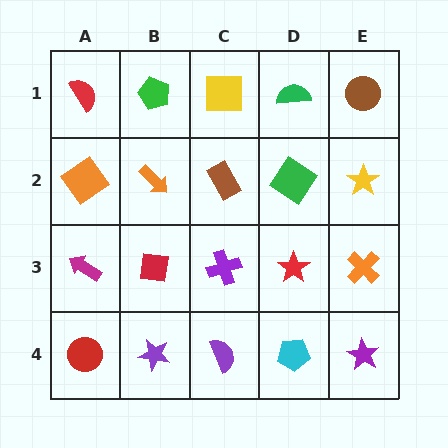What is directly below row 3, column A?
A red circle.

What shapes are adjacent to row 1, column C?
A brown rectangle (row 2, column C), a green pentagon (row 1, column B), a green semicircle (row 1, column D).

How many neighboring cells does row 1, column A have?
2.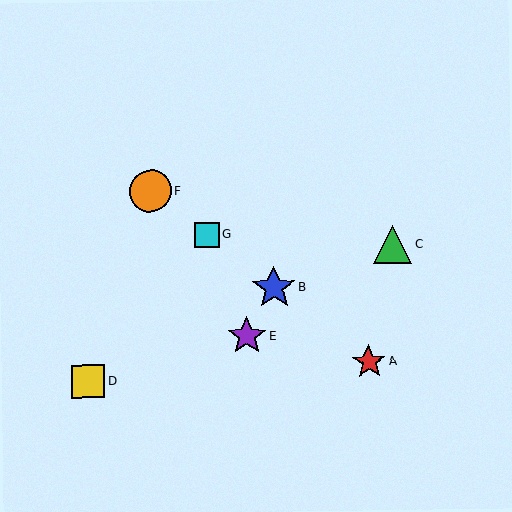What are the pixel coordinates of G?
Object G is at (206, 235).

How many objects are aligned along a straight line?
4 objects (A, B, F, G) are aligned along a straight line.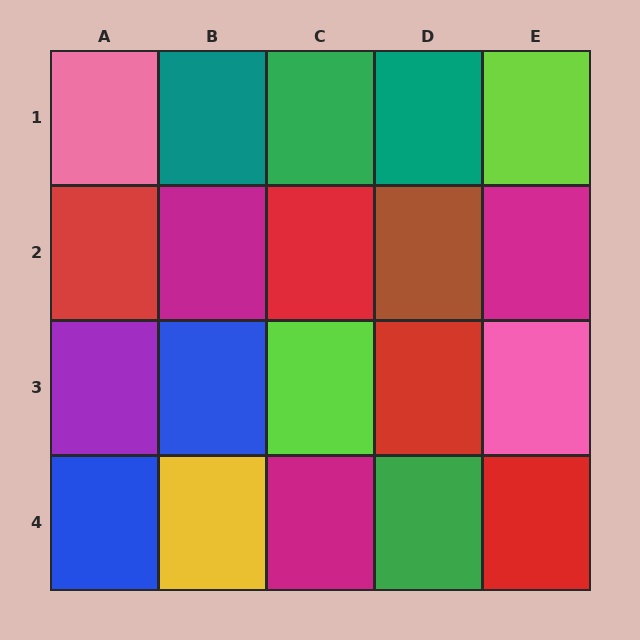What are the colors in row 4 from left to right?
Blue, yellow, magenta, green, red.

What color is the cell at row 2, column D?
Brown.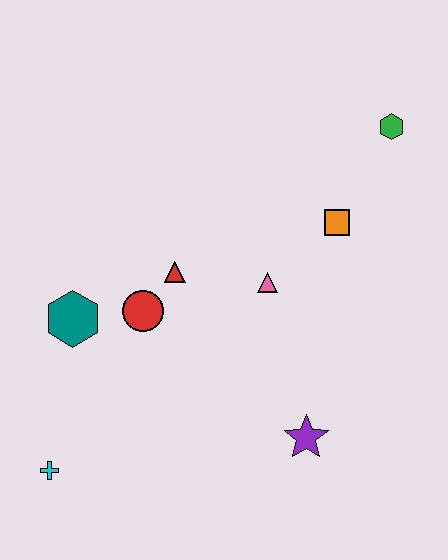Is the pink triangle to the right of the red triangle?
Yes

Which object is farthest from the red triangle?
The green hexagon is farthest from the red triangle.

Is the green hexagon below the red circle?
No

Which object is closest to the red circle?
The red triangle is closest to the red circle.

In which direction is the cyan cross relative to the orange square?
The cyan cross is to the left of the orange square.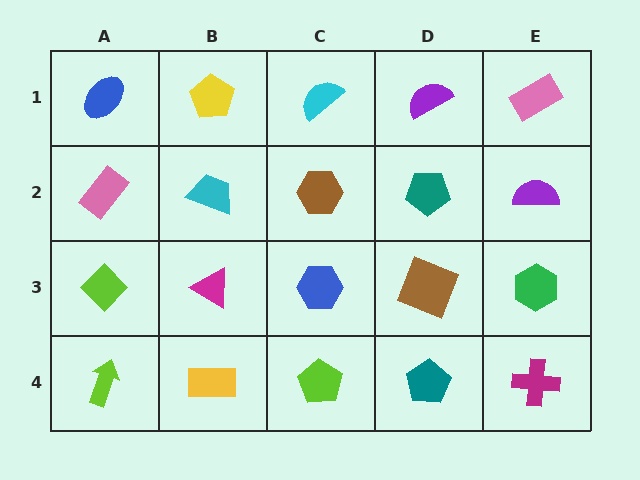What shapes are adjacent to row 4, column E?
A green hexagon (row 3, column E), a teal pentagon (row 4, column D).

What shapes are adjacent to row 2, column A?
A blue ellipse (row 1, column A), a lime diamond (row 3, column A), a cyan trapezoid (row 2, column B).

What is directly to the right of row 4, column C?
A teal pentagon.